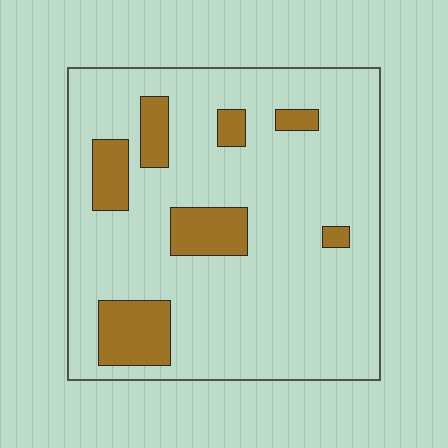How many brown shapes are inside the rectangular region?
7.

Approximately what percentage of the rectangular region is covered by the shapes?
Approximately 15%.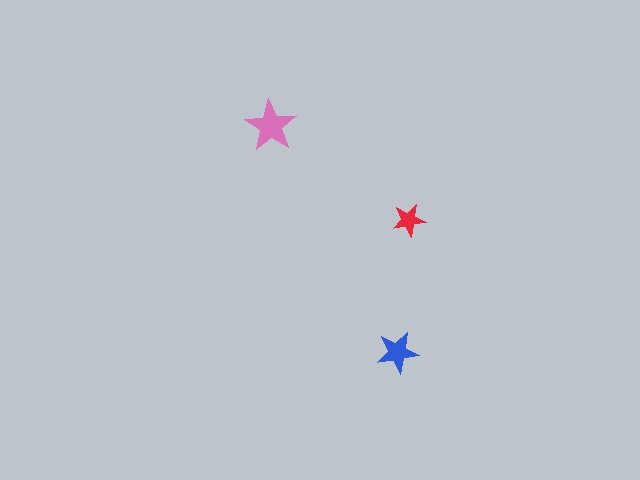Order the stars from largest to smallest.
the pink one, the blue one, the red one.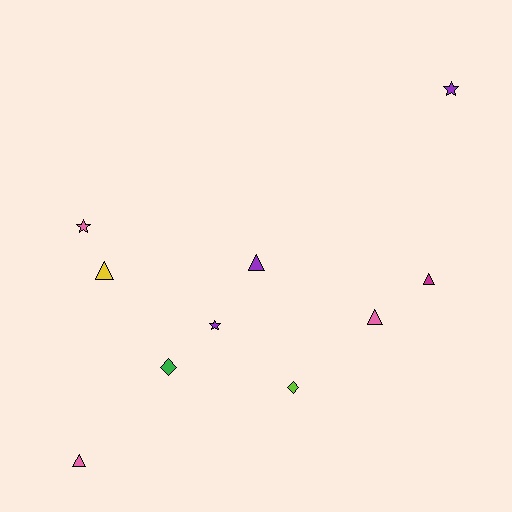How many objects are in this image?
There are 10 objects.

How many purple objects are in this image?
There are 3 purple objects.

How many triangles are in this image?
There are 5 triangles.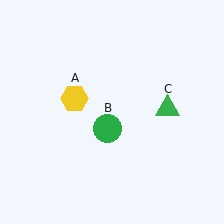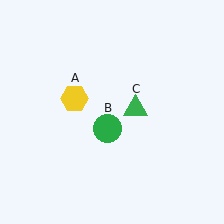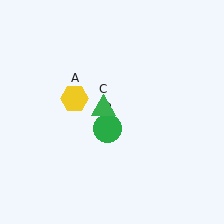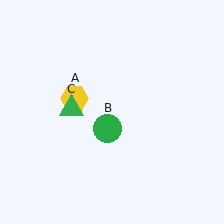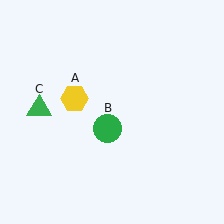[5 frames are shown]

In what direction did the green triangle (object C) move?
The green triangle (object C) moved left.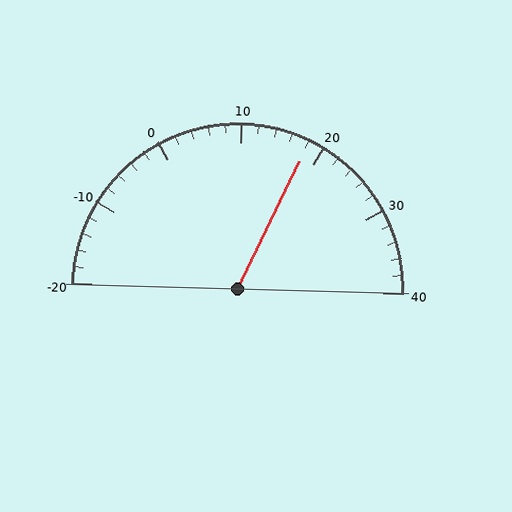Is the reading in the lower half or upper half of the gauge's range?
The reading is in the upper half of the range (-20 to 40).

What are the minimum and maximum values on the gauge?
The gauge ranges from -20 to 40.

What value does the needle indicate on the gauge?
The needle indicates approximately 18.